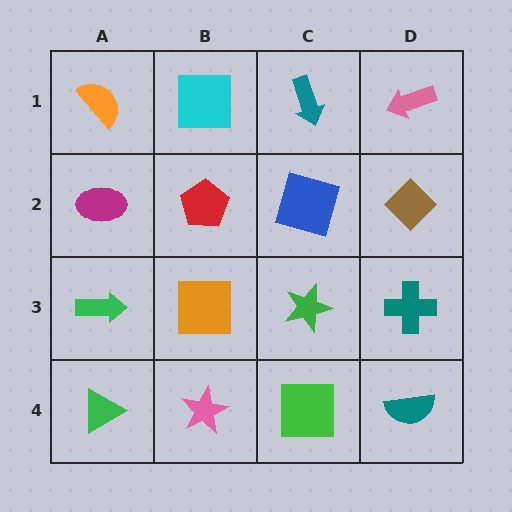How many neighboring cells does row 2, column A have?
3.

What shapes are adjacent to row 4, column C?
A green star (row 3, column C), a pink star (row 4, column B), a teal semicircle (row 4, column D).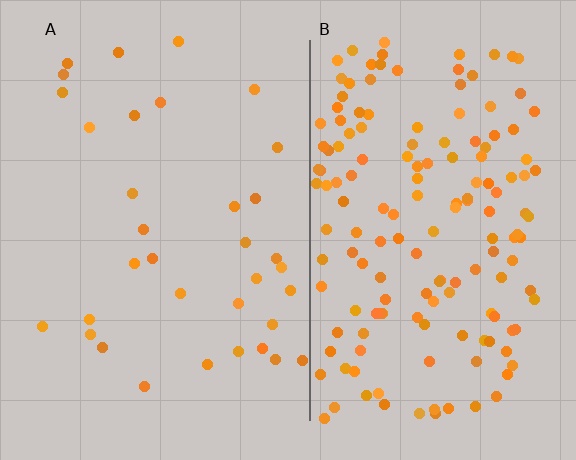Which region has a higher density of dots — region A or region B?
B (the right).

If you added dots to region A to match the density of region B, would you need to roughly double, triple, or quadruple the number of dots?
Approximately quadruple.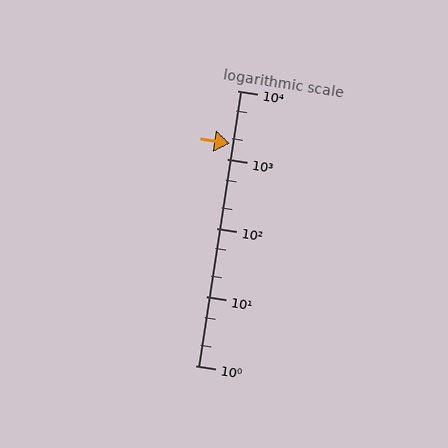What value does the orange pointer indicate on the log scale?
The pointer indicates approximately 1700.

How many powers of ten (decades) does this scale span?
The scale spans 4 decades, from 1 to 10000.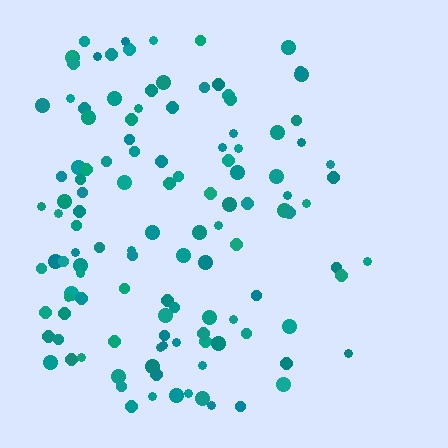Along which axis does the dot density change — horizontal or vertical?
Horizontal.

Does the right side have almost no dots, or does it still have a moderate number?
Still a moderate number, just noticeably fewer than the left.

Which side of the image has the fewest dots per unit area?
The right.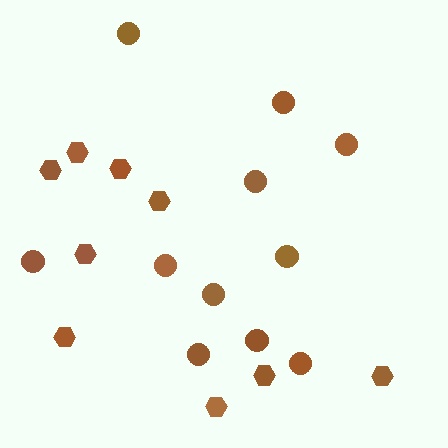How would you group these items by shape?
There are 2 groups: one group of hexagons (9) and one group of circles (11).